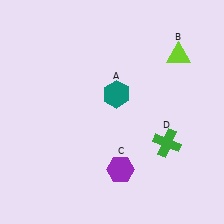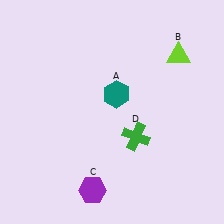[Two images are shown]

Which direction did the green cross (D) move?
The green cross (D) moved left.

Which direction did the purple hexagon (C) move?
The purple hexagon (C) moved left.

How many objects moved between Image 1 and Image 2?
2 objects moved between the two images.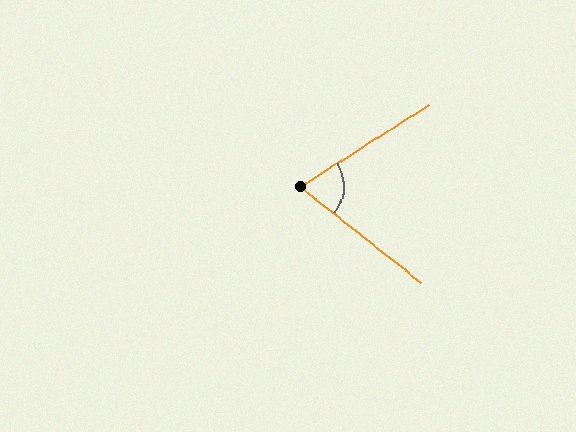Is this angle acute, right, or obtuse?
It is acute.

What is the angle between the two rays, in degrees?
Approximately 71 degrees.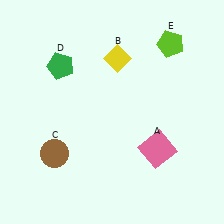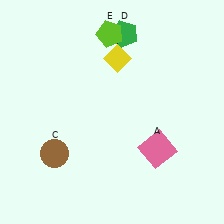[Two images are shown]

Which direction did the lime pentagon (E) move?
The lime pentagon (E) moved left.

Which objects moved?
The objects that moved are: the green pentagon (D), the lime pentagon (E).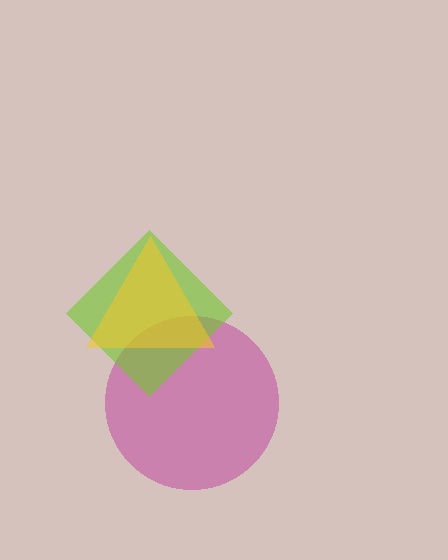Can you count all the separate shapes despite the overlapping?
Yes, there are 3 separate shapes.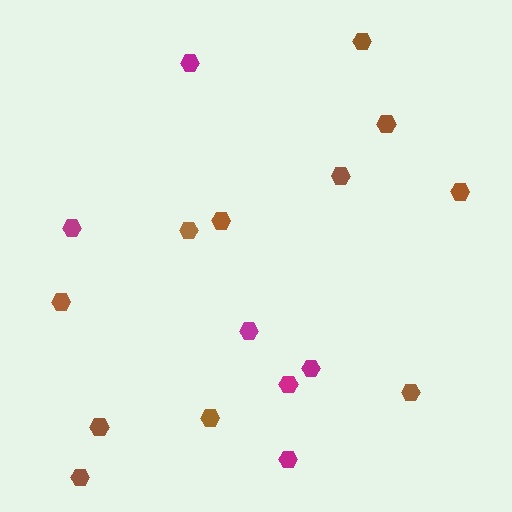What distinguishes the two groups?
There are 2 groups: one group of brown hexagons (11) and one group of magenta hexagons (6).